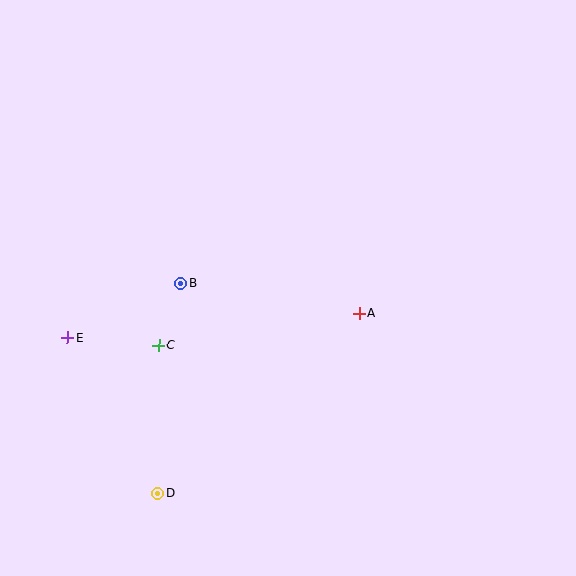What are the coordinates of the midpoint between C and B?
The midpoint between C and B is at (170, 314).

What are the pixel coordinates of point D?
Point D is at (158, 493).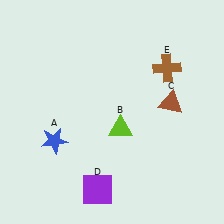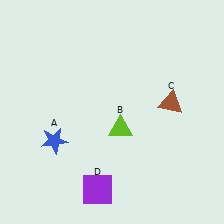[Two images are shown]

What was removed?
The brown cross (E) was removed in Image 2.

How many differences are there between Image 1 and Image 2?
There is 1 difference between the two images.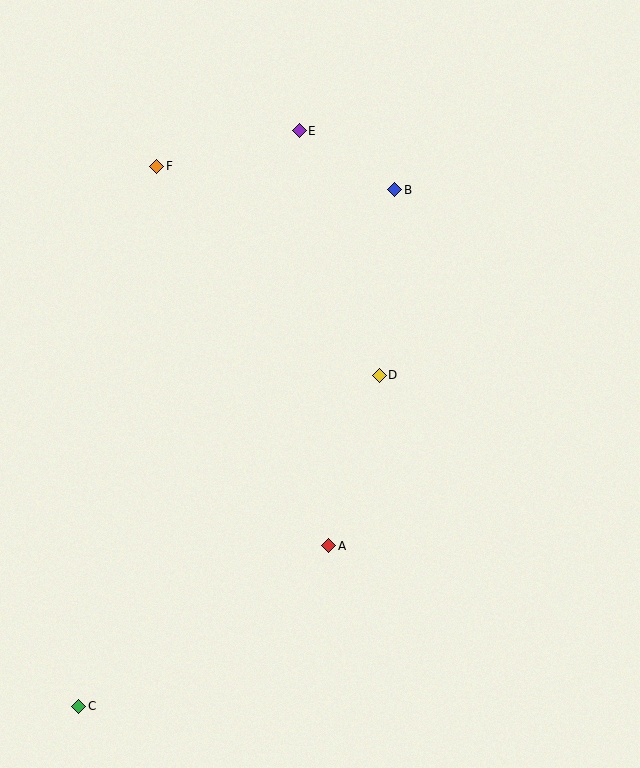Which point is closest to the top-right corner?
Point B is closest to the top-right corner.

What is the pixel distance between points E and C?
The distance between E and C is 616 pixels.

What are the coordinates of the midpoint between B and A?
The midpoint between B and A is at (362, 368).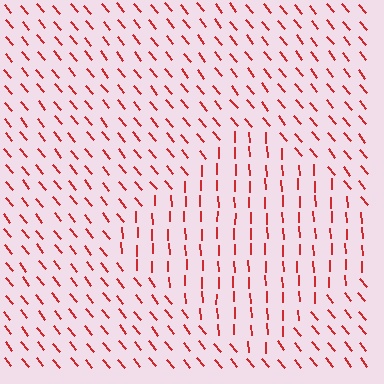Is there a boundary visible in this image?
Yes, there is a texture boundary formed by a change in line orientation.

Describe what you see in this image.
The image is filled with small red line segments. A diamond region in the image has lines oriented differently from the surrounding lines, creating a visible texture boundary.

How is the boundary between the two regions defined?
The boundary is defined purely by a change in line orientation (approximately 37 degrees difference). All lines are the same color and thickness.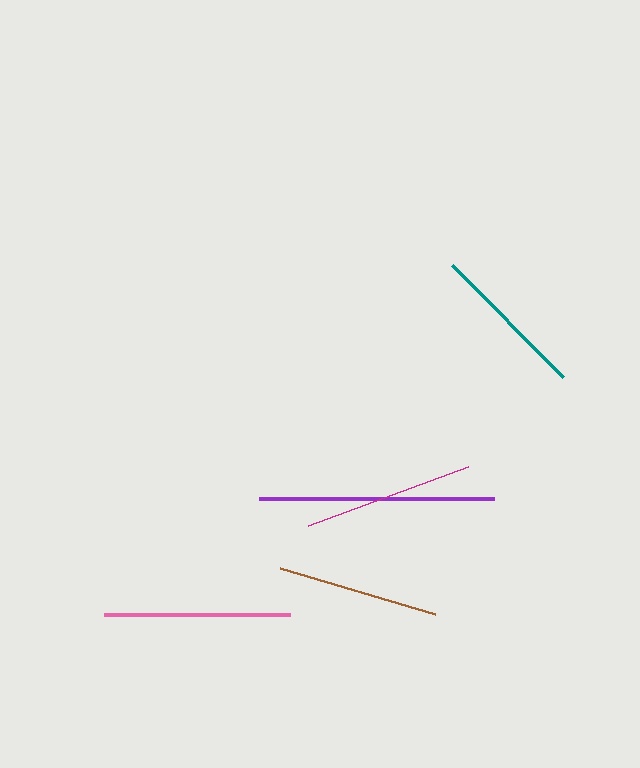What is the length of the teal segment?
The teal segment is approximately 158 pixels long.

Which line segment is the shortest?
The teal line is the shortest at approximately 158 pixels.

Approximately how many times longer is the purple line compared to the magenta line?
The purple line is approximately 1.4 times the length of the magenta line.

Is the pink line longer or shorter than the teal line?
The pink line is longer than the teal line.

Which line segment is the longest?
The purple line is the longest at approximately 235 pixels.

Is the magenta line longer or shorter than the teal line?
The magenta line is longer than the teal line.